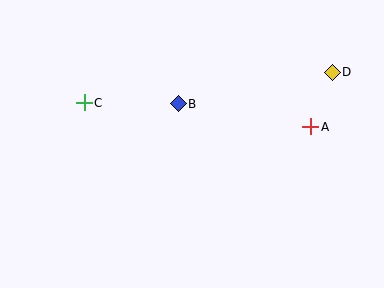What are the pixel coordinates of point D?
Point D is at (332, 72).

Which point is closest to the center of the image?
Point B at (178, 104) is closest to the center.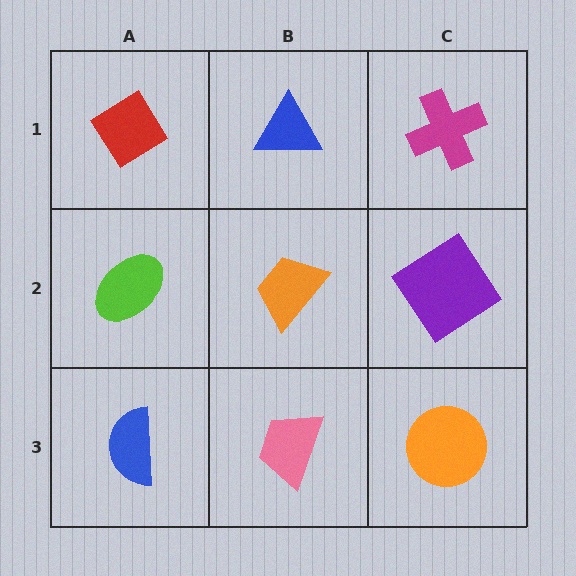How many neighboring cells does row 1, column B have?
3.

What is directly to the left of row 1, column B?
A red diamond.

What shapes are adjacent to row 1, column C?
A purple diamond (row 2, column C), a blue triangle (row 1, column B).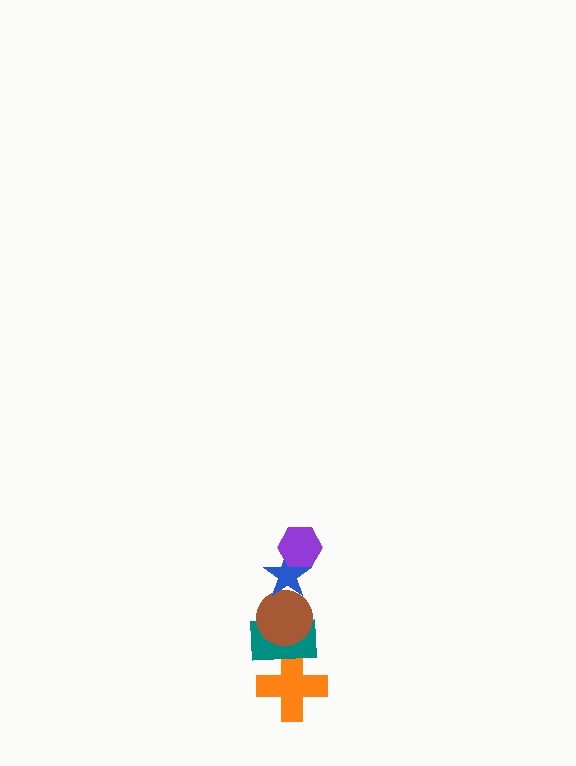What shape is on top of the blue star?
The purple hexagon is on top of the blue star.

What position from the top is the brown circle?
The brown circle is 3rd from the top.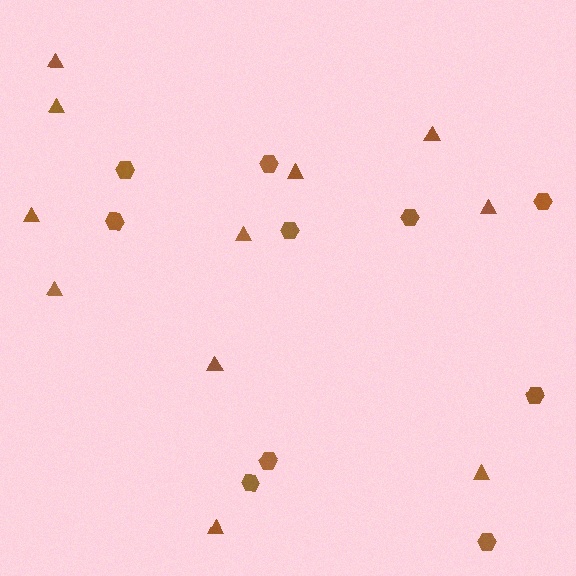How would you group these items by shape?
There are 2 groups: one group of triangles (11) and one group of hexagons (10).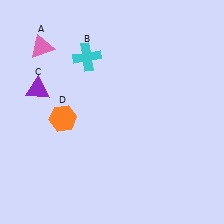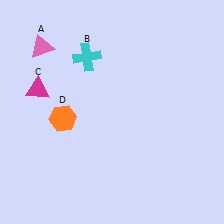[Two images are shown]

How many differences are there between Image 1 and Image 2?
There is 1 difference between the two images.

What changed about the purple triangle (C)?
In Image 1, C is purple. In Image 2, it changed to magenta.